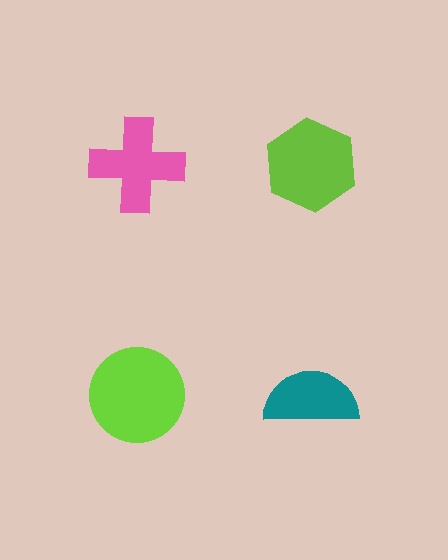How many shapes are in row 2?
2 shapes.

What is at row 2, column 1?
A lime circle.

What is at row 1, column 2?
A lime hexagon.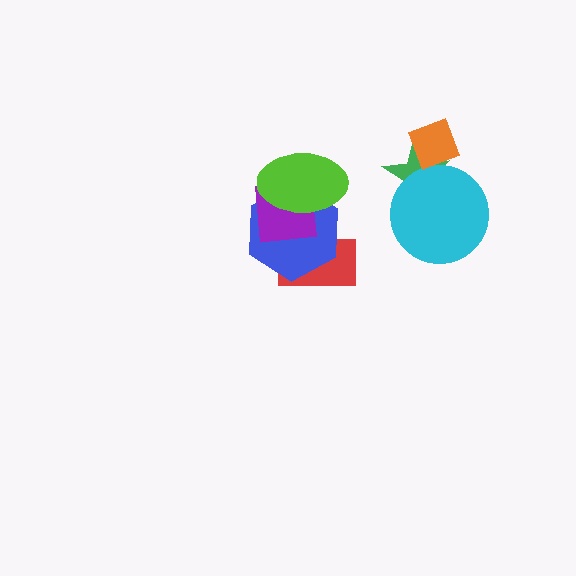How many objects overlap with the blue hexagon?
3 objects overlap with the blue hexagon.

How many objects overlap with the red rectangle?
2 objects overlap with the red rectangle.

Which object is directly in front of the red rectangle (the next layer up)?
The blue hexagon is directly in front of the red rectangle.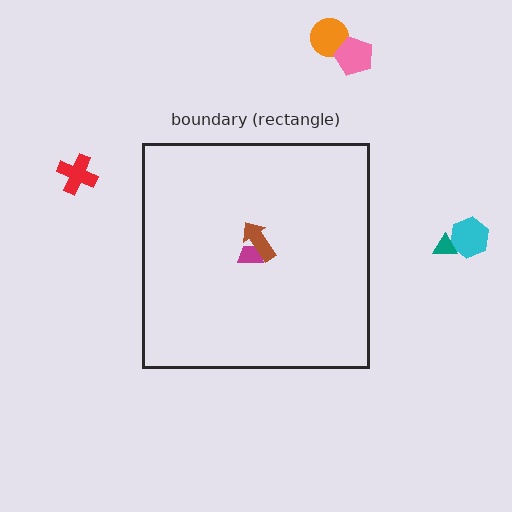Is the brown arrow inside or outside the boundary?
Inside.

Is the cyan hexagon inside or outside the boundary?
Outside.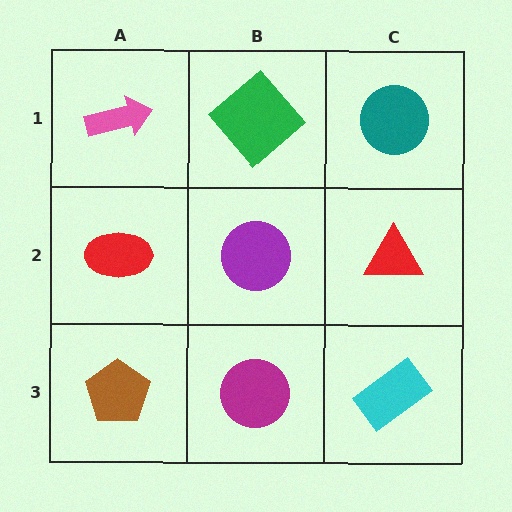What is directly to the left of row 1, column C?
A green diamond.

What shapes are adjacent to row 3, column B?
A purple circle (row 2, column B), a brown pentagon (row 3, column A), a cyan rectangle (row 3, column C).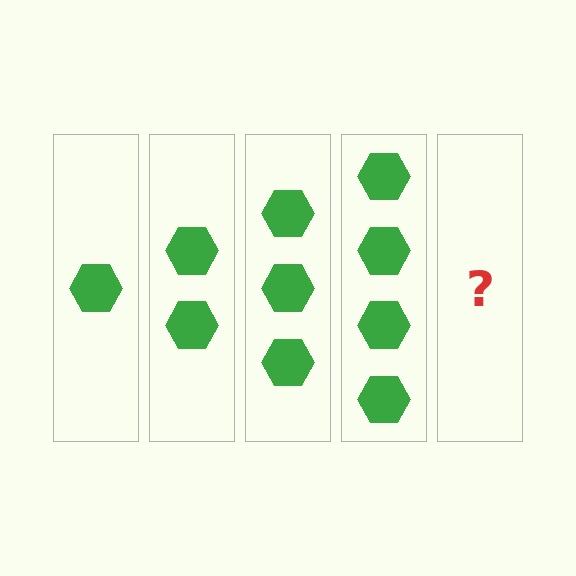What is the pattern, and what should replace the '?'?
The pattern is that each step adds one more hexagon. The '?' should be 5 hexagons.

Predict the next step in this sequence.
The next step is 5 hexagons.